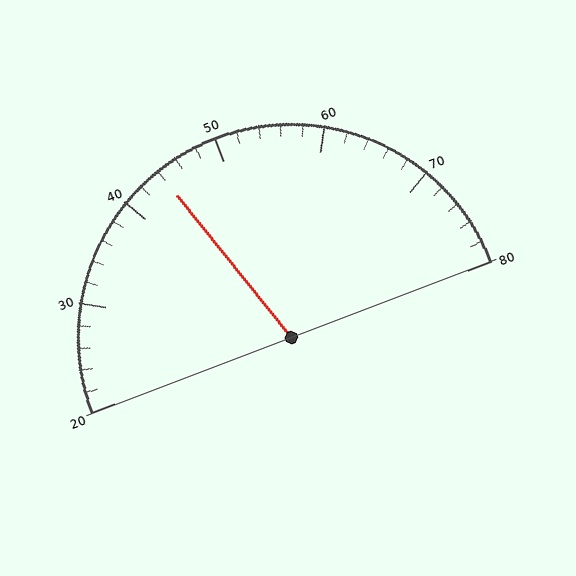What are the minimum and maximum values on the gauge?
The gauge ranges from 20 to 80.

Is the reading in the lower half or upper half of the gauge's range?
The reading is in the lower half of the range (20 to 80).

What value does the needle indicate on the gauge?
The needle indicates approximately 44.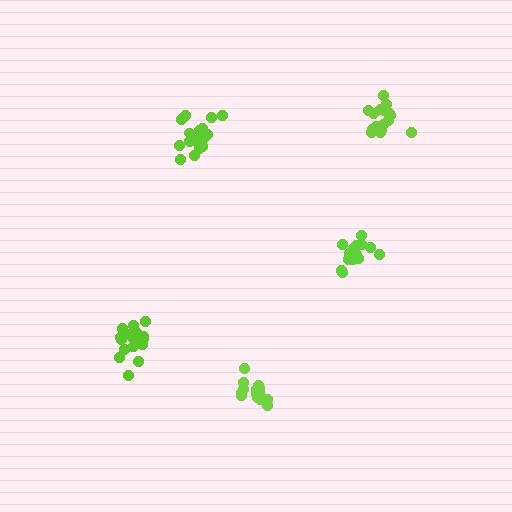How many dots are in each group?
Group 1: 15 dots, Group 2: 20 dots, Group 3: 18 dots, Group 4: 16 dots, Group 5: 18 dots (87 total).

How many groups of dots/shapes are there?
There are 5 groups.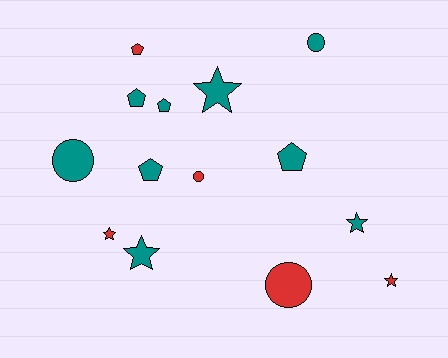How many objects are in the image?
There are 14 objects.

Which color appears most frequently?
Teal, with 9 objects.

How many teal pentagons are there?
There are 4 teal pentagons.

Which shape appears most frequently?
Pentagon, with 5 objects.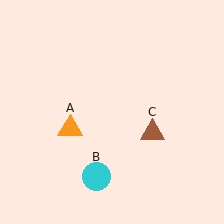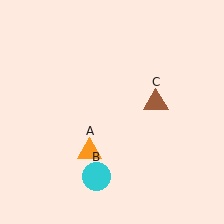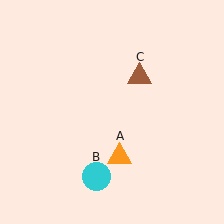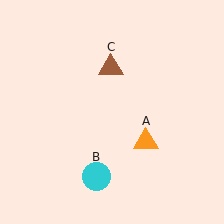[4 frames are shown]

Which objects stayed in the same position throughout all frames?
Cyan circle (object B) remained stationary.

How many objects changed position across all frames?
2 objects changed position: orange triangle (object A), brown triangle (object C).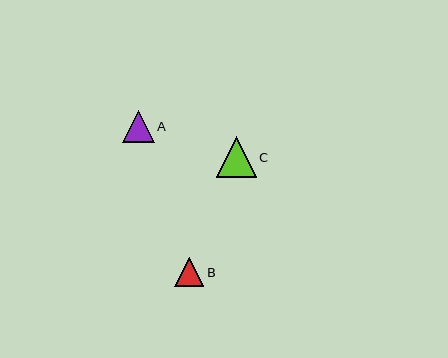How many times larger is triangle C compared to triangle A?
Triangle C is approximately 1.3 times the size of triangle A.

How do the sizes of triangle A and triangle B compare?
Triangle A and triangle B are approximately the same size.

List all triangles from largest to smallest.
From largest to smallest: C, A, B.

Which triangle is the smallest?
Triangle B is the smallest with a size of approximately 29 pixels.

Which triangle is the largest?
Triangle C is the largest with a size of approximately 40 pixels.